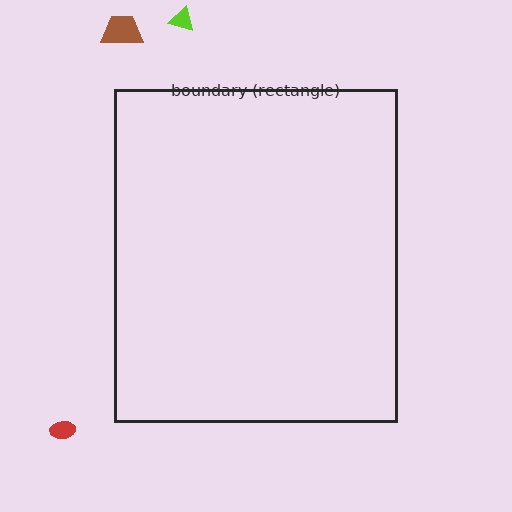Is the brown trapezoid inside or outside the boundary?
Outside.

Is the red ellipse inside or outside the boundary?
Outside.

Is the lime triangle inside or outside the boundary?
Outside.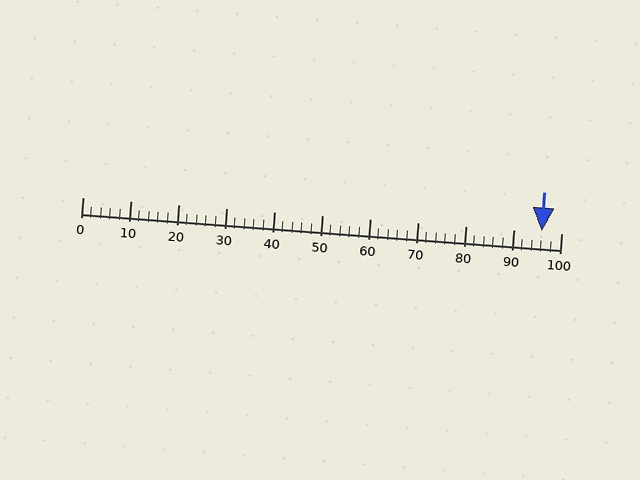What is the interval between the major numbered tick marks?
The major tick marks are spaced 10 units apart.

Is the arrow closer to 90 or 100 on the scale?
The arrow is closer to 100.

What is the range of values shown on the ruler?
The ruler shows values from 0 to 100.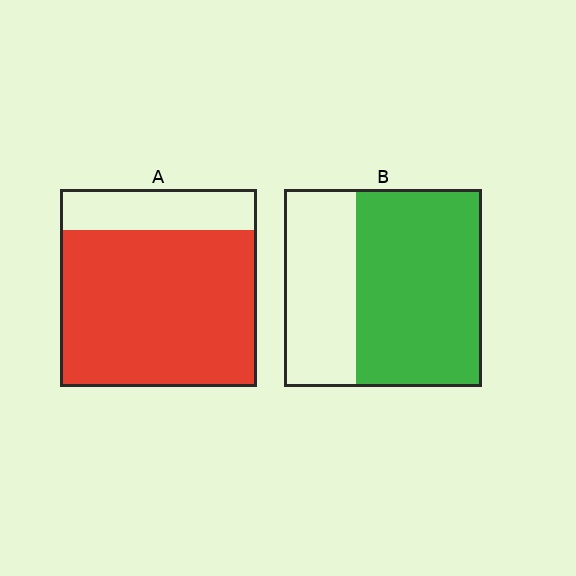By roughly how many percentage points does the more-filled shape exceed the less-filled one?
By roughly 15 percentage points (A over B).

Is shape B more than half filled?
Yes.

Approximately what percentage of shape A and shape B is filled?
A is approximately 80% and B is approximately 65%.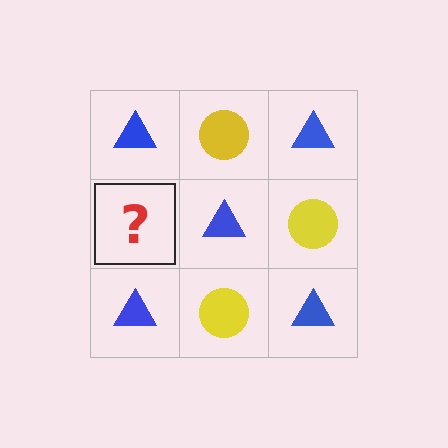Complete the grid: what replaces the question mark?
The question mark should be replaced with a yellow circle.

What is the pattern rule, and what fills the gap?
The rule is that it alternates blue triangle and yellow circle in a checkerboard pattern. The gap should be filled with a yellow circle.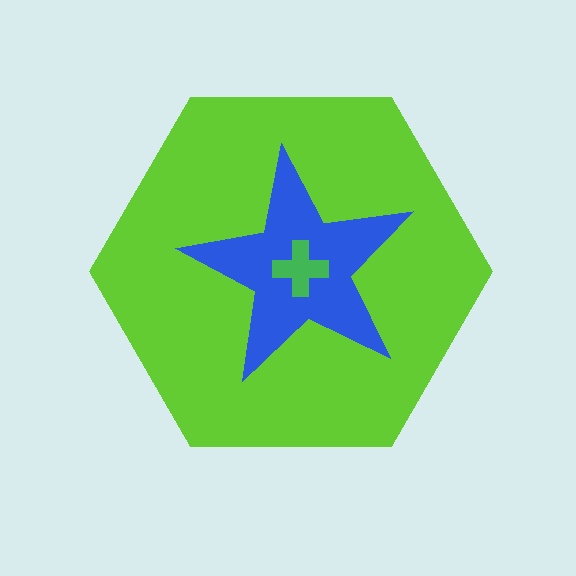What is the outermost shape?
The lime hexagon.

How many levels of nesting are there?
3.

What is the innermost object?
The green cross.